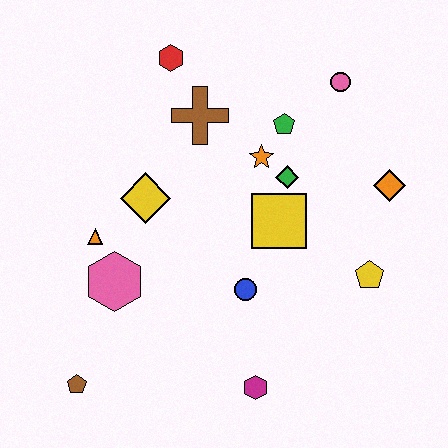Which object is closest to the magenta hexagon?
The blue circle is closest to the magenta hexagon.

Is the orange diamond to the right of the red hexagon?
Yes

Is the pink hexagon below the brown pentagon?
No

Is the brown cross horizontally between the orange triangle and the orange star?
Yes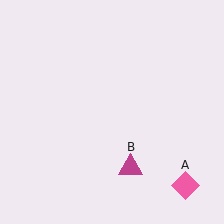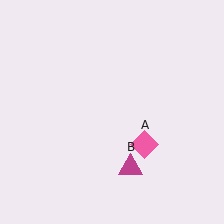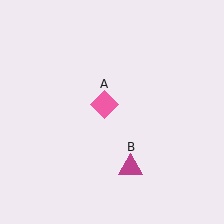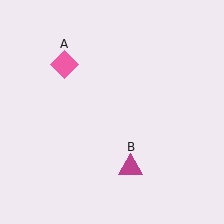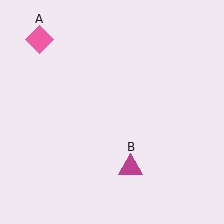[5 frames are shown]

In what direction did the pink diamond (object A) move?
The pink diamond (object A) moved up and to the left.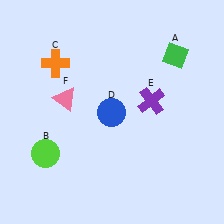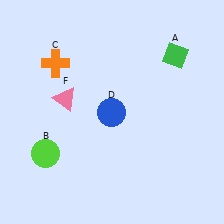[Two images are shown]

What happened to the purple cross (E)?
The purple cross (E) was removed in Image 2. It was in the top-right area of Image 1.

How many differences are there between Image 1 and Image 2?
There is 1 difference between the two images.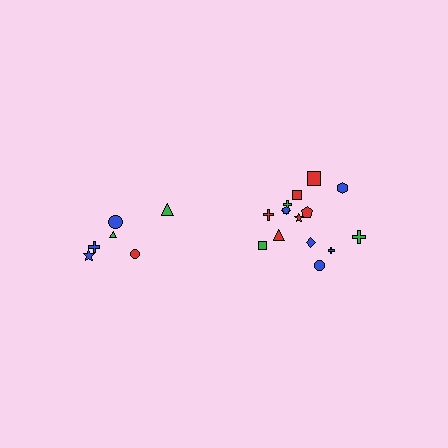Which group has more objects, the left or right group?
The right group.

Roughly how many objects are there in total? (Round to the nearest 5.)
Roughly 20 objects in total.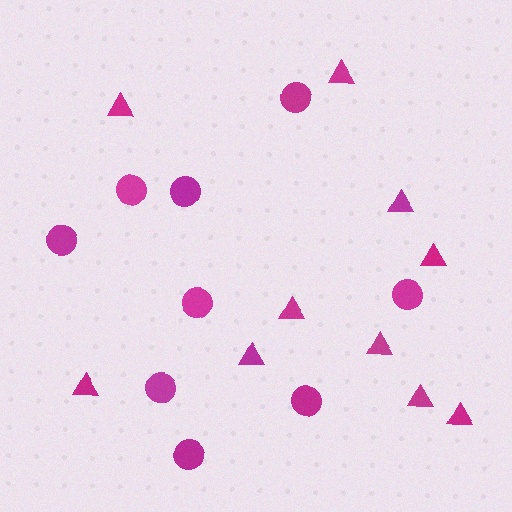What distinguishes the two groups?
There are 2 groups: one group of triangles (10) and one group of circles (9).